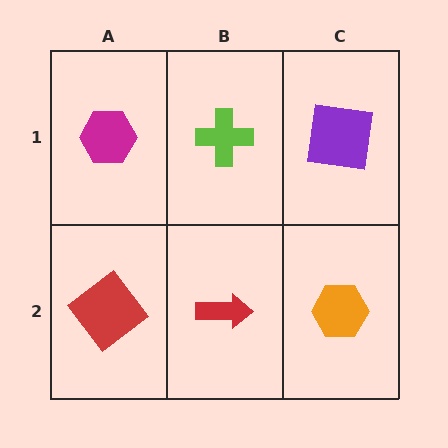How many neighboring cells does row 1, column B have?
3.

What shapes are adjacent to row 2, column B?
A lime cross (row 1, column B), a red diamond (row 2, column A), an orange hexagon (row 2, column C).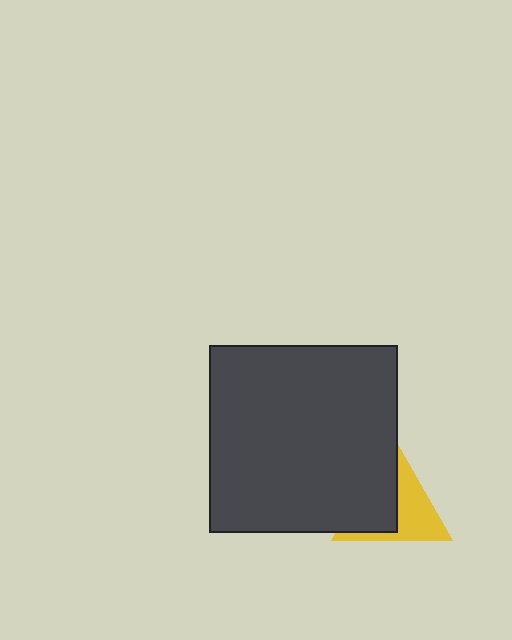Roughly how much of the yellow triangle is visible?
About half of it is visible (roughly 50%).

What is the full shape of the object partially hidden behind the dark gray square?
The partially hidden object is a yellow triangle.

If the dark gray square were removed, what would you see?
You would see the complete yellow triangle.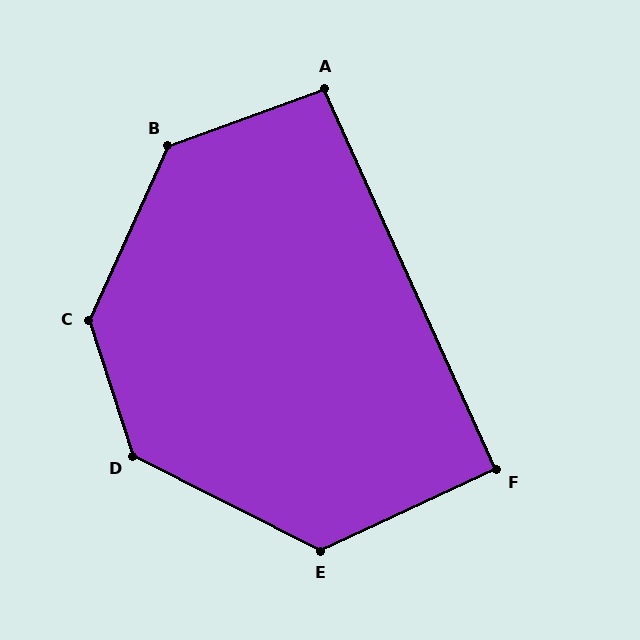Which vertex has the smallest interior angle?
F, at approximately 91 degrees.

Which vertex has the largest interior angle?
C, at approximately 138 degrees.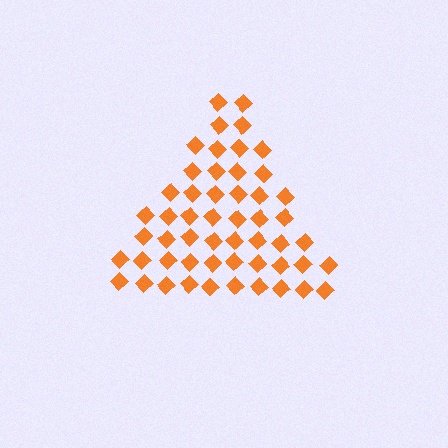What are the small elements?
The small elements are diamonds.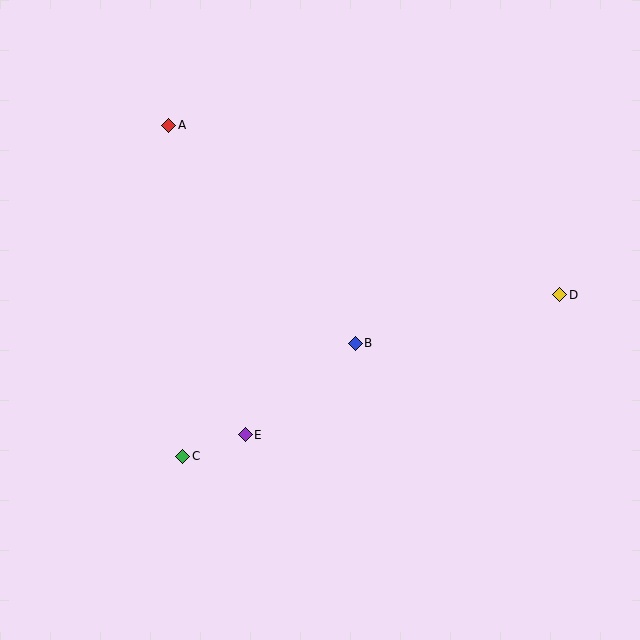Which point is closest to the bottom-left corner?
Point C is closest to the bottom-left corner.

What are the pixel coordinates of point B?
Point B is at (355, 343).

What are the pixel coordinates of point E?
Point E is at (245, 435).